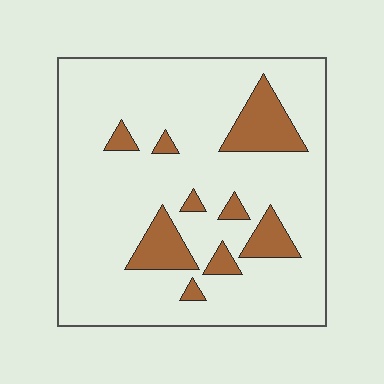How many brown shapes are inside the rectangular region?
9.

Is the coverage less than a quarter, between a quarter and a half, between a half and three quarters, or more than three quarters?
Less than a quarter.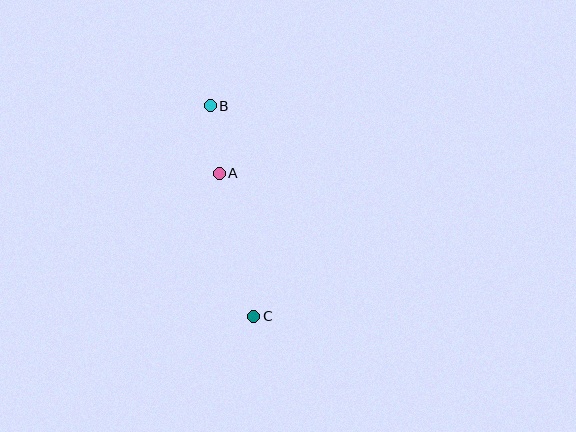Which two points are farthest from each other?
Points B and C are farthest from each other.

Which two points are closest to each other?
Points A and B are closest to each other.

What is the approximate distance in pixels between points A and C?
The distance between A and C is approximately 147 pixels.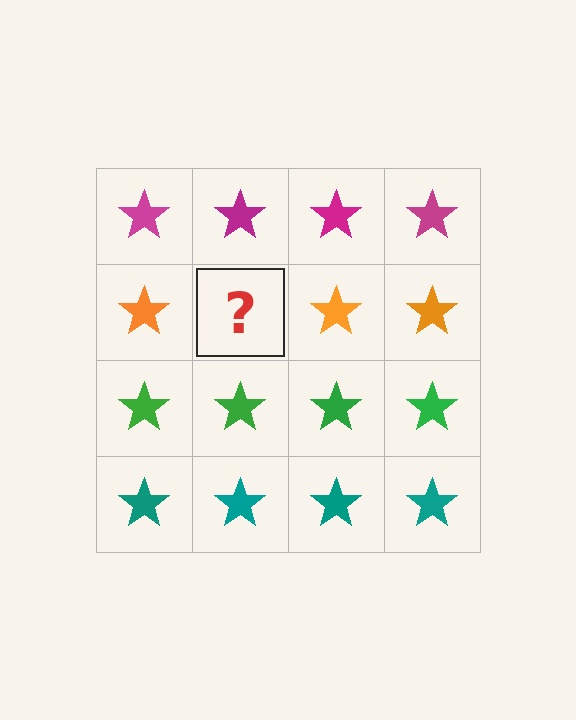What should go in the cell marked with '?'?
The missing cell should contain an orange star.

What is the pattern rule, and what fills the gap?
The rule is that each row has a consistent color. The gap should be filled with an orange star.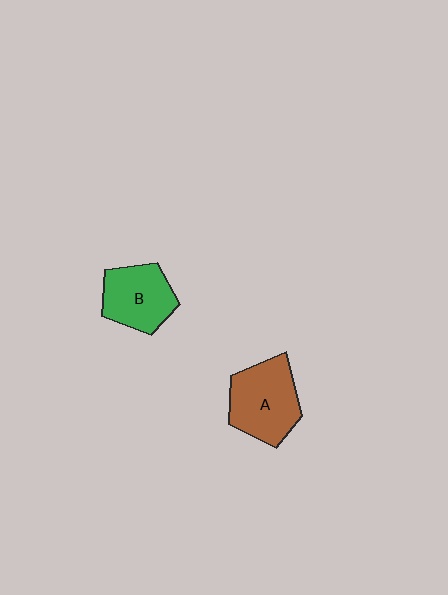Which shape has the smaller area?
Shape B (green).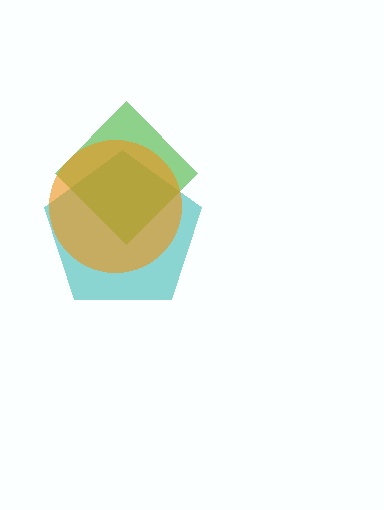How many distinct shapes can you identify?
There are 3 distinct shapes: a teal pentagon, a green diamond, an orange circle.